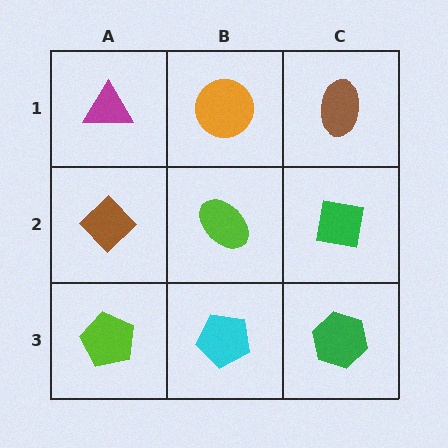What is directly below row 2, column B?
A cyan pentagon.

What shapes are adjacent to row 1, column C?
A green square (row 2, column C), an orange circle (row 1, column B).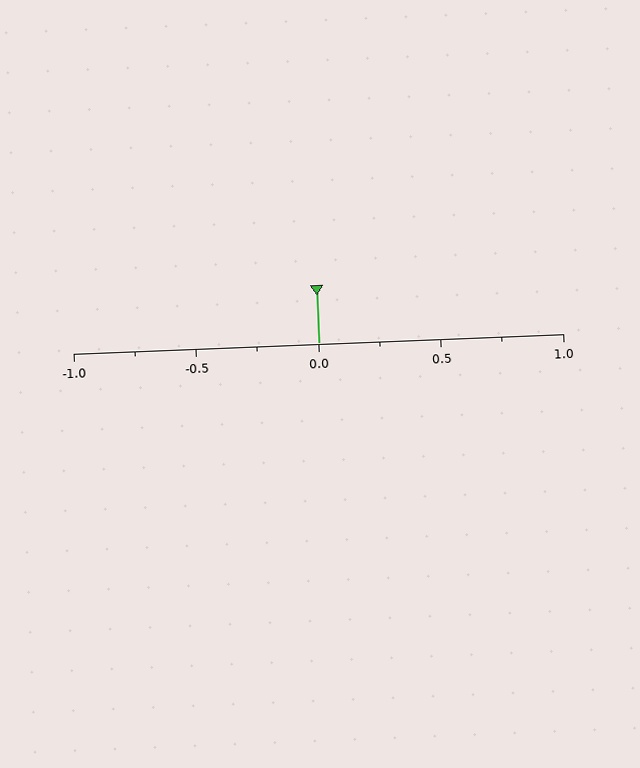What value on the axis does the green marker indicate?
The marker indicates approximately 0.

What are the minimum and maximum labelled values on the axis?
The axis runs from -1.0 to 1.0.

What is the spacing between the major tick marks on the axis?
The major ticks are spaced 0.5 apart.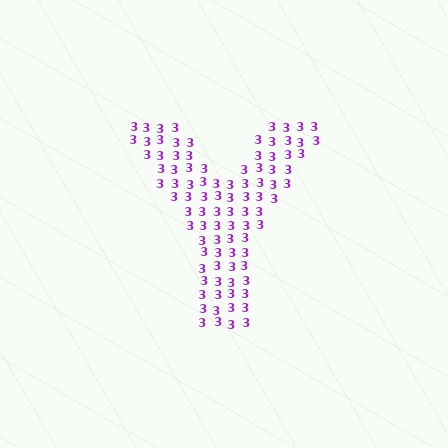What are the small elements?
The small elements are digit 3's.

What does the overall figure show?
The overall figure shows the letter Y.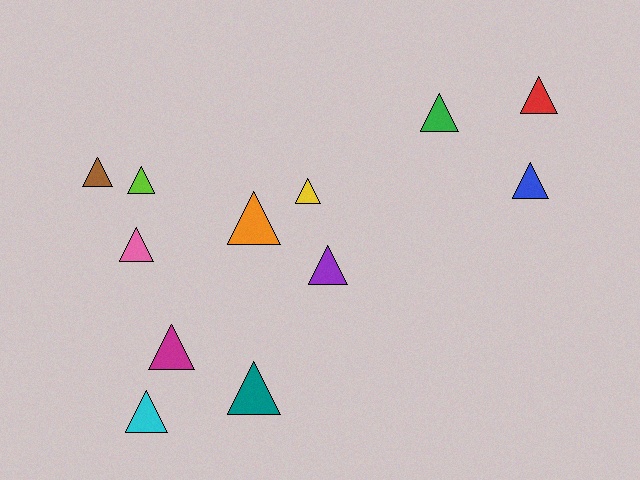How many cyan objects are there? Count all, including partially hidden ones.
There is 1 cyan object.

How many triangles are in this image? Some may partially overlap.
There are 12 triangles.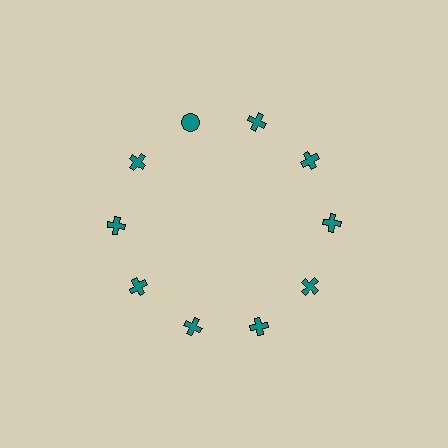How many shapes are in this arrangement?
There are 10 shapes arranged in a ring pattern.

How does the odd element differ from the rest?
It has a different shape: circle instead of cross.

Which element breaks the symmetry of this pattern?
The teal circle at roughly the 11 o'clock position breaks the symmetry. All other shapes are teal crosses.